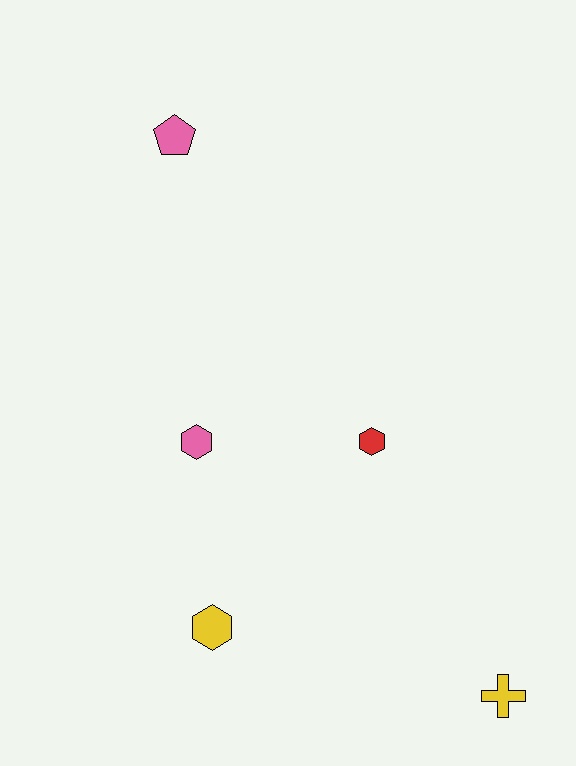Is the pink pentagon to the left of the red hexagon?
Yes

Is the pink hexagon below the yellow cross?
No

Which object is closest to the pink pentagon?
The pink hexagon is closest to the pink pentagon.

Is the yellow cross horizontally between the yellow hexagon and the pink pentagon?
No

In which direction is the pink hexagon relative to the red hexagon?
The pink hexagon is to the left of the red hexagon.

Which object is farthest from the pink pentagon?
The yellow cross is farthest from the pink pentagon.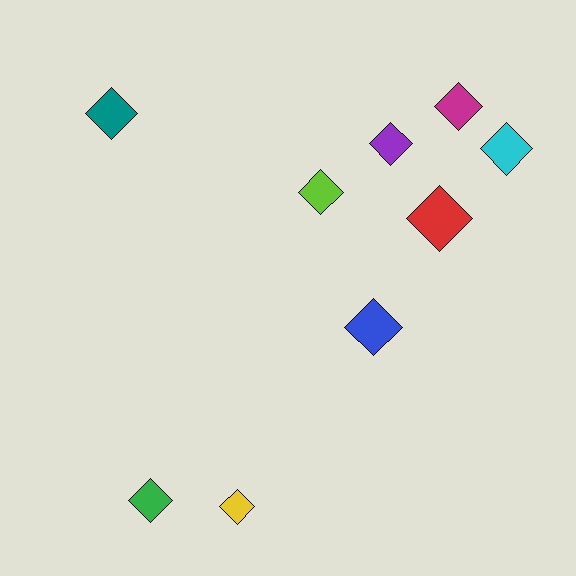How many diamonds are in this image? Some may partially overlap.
There are 9 diamonds.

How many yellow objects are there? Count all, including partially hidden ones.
There is 1 yellow object.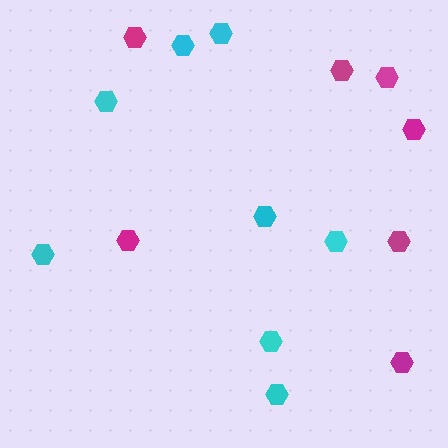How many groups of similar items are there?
There are 2 groups: one group of magenta hexagons (7) and one group of cyan hexagons (8).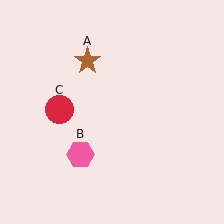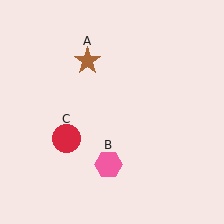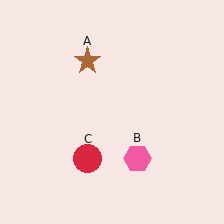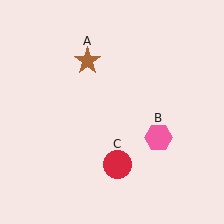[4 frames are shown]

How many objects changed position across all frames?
2 objects changed position: pink hexagon (object B), red circle (object C).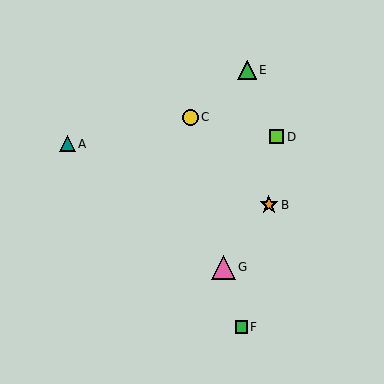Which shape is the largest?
The pink triangle (labeled G) is the largest.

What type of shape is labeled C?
Shape C is a yellow circle.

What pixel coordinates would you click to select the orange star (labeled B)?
Click at (269, 205) to select the orange star B.